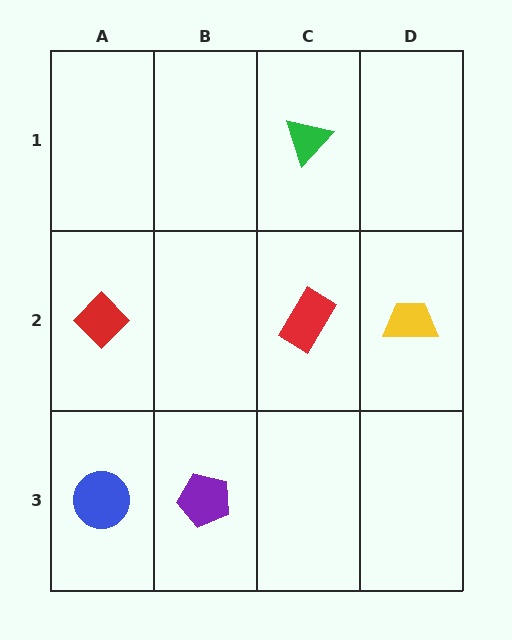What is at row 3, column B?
A purple pentagon.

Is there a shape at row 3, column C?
No, that cell is empty.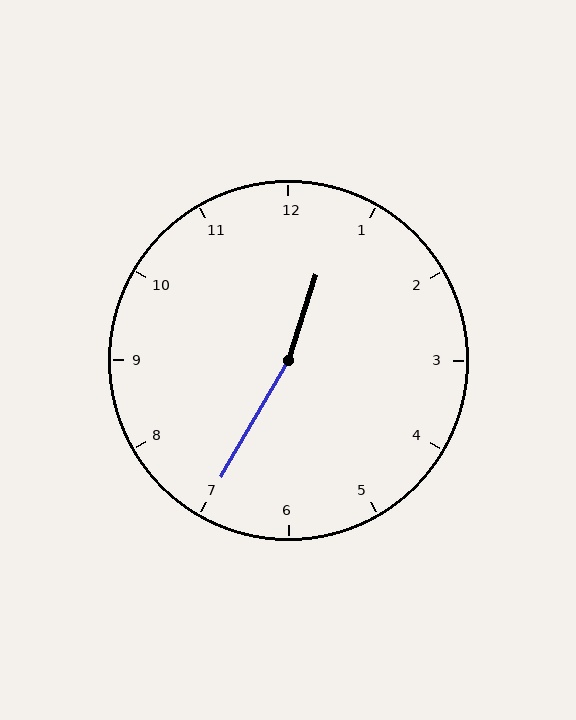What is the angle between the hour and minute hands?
Approximately 168 degrees.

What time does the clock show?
12:35.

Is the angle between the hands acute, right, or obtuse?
It is obtuse.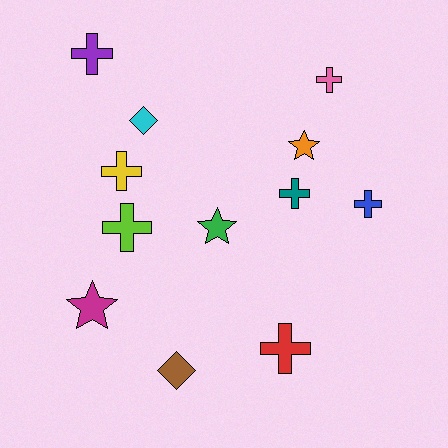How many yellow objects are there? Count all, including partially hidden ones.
There is 1 yellow object.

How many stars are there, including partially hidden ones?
There are 3 stars.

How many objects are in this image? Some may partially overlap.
There are 12 objects.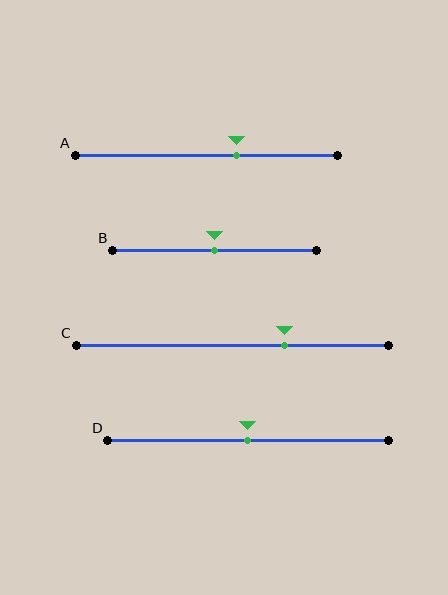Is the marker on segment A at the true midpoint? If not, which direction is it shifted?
No, the marker on segment A is shifted to the right by about 11% of the segment length.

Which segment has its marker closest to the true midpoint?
Segment B has its marker closest to the true midpoint.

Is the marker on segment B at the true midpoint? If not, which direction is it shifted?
Yes, the marker on segment B is at the true midpoint.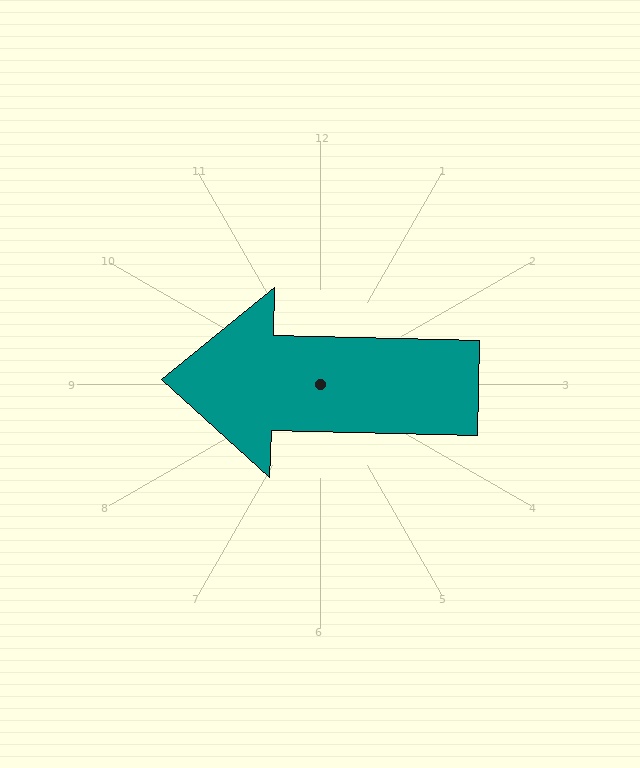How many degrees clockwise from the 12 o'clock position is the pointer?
Approximately 271 degrees.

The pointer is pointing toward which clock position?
Roughly 9 o'clock.